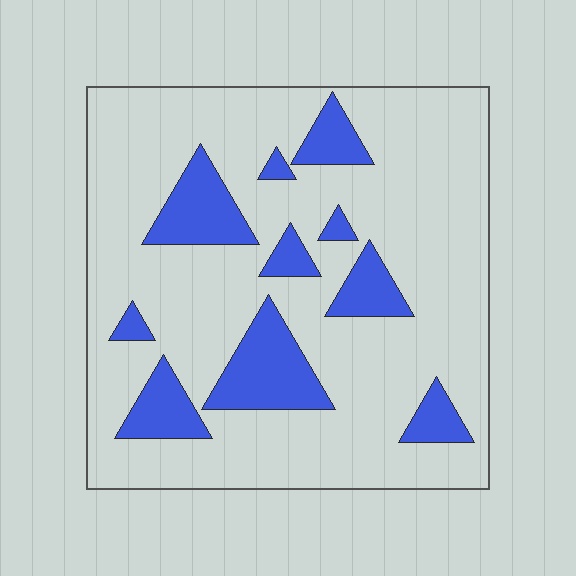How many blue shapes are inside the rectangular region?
10.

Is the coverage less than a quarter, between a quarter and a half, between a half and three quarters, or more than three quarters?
Less than a quarter.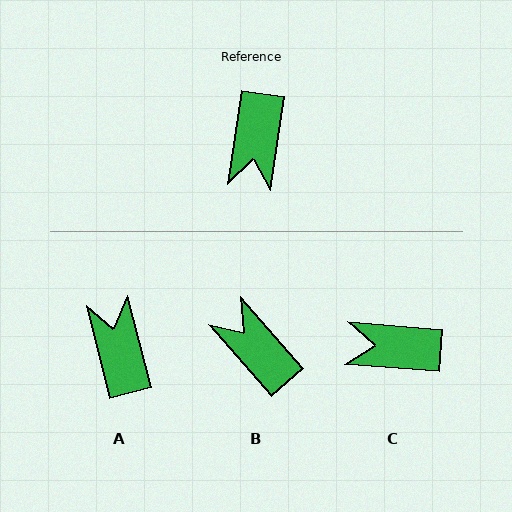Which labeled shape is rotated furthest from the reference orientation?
A, about 157 degrees away.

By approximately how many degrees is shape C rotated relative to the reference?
Approximately 86 degrees clockwise.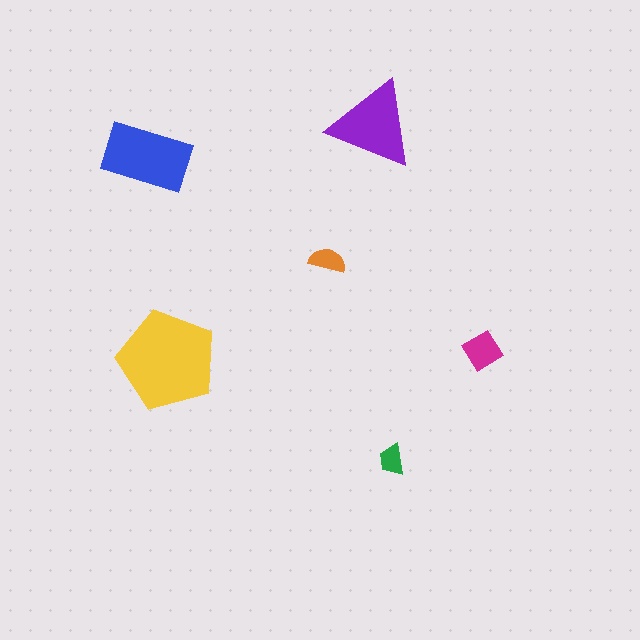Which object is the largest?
The yellow pentagon.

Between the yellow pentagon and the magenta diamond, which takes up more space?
The yellow pentagon.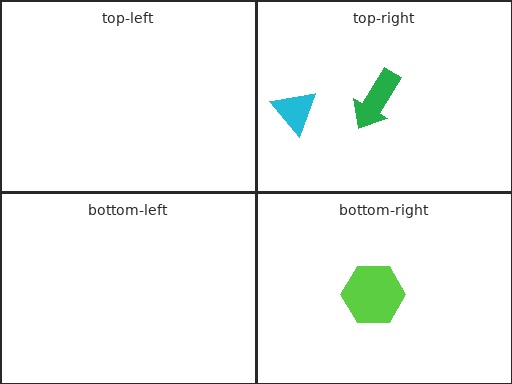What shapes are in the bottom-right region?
The lime hexagon.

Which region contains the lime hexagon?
The bottom-right region.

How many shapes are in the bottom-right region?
1.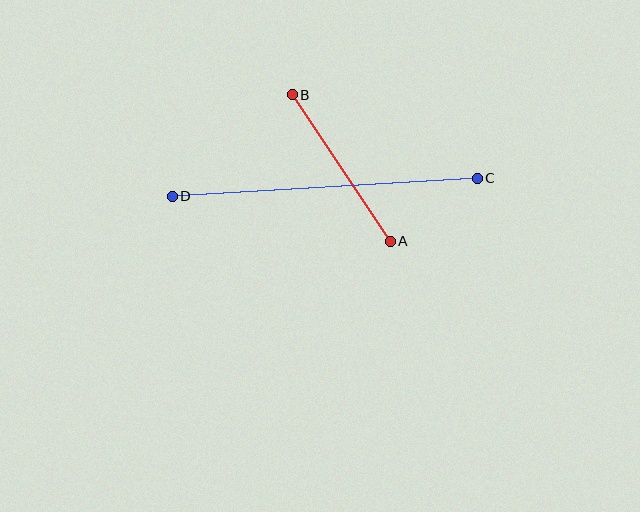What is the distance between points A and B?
The distance is approximately 176 pixels.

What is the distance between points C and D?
The distance is approximately 306 pixels.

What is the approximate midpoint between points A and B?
The midpoint is at approximately (341, 168) pixels.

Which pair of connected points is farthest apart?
Points C and D are farthest apart.